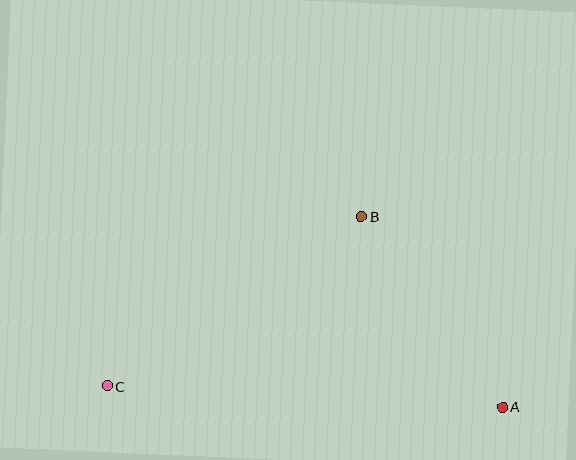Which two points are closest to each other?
Points A and B are closest to each other.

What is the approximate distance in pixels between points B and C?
The distance between B and C is approximately 306 pixels.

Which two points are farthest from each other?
Points A and C are farthest from each other.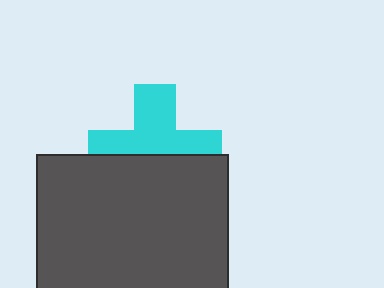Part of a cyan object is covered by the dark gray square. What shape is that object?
It is a cross.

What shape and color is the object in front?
The object in front is a dark gray square.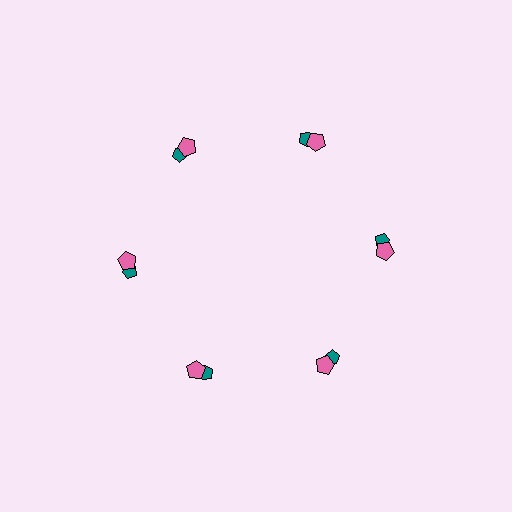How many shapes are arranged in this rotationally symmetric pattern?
There are 12 shapes, arranged in 6 groups of 2.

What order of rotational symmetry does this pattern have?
This pattern has 6-fold rotational symmetry.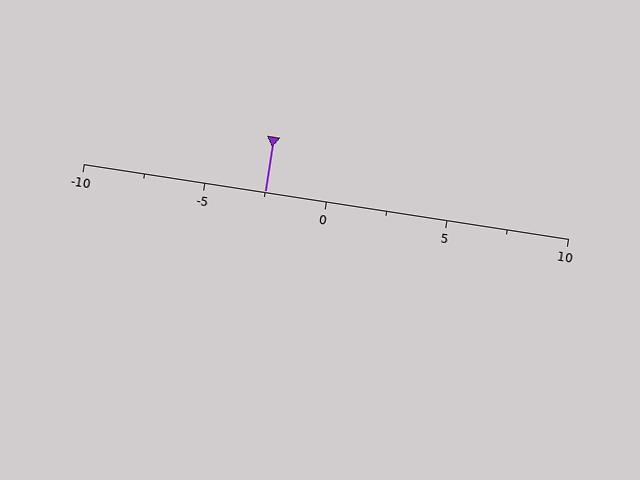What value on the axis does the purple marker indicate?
The marker indicates approximately -2.5.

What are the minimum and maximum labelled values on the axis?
The axis runs from -10 to 10.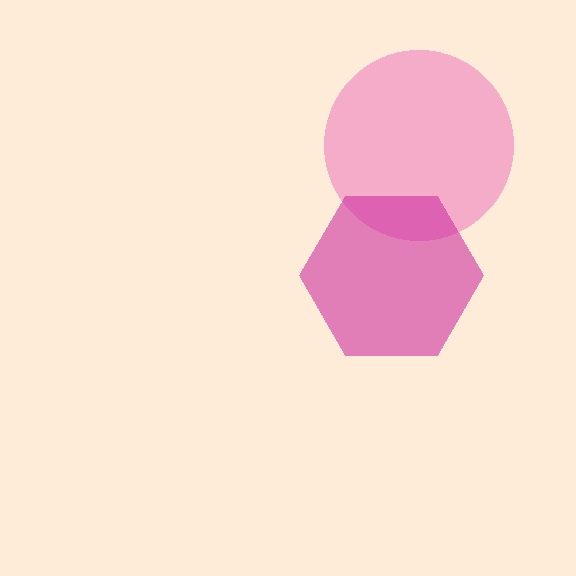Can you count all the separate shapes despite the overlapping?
Yes, there are 2 separate shapes.